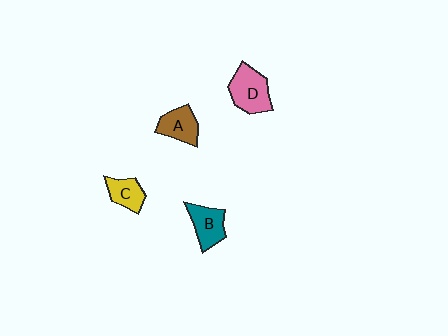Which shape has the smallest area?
Shape C (yellow).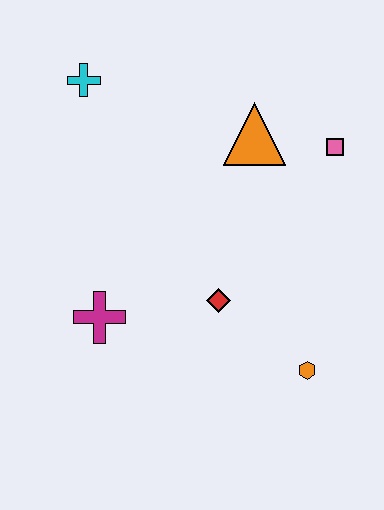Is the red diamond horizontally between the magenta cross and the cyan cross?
No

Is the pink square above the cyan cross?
No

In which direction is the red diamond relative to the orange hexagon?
The red diamond is to the left of the orange hexagon.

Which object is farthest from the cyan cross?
The orange hexagon is farthest from the cyan cross.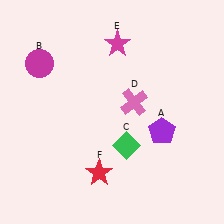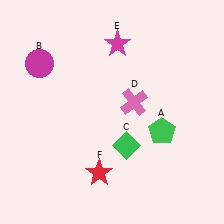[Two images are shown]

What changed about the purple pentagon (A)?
In Image 1, A is purple. In Image 2, it changed to green.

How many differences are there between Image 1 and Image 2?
There is 1 difference between the two images.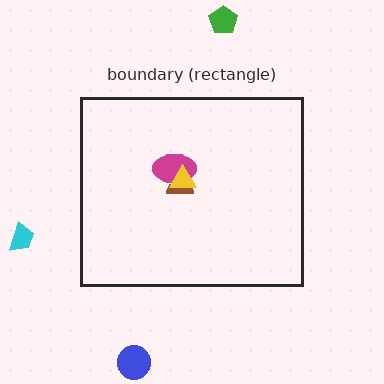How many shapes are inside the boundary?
3 inside, 3 outside.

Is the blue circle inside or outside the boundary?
Outside.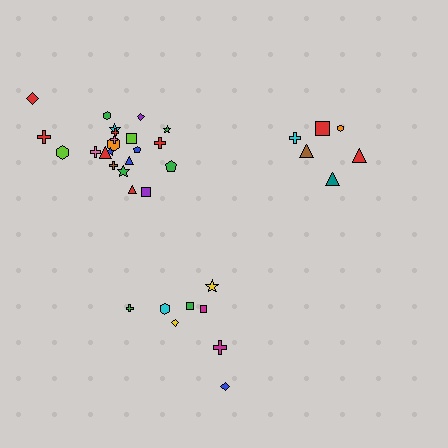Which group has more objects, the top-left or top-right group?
The top-left group.